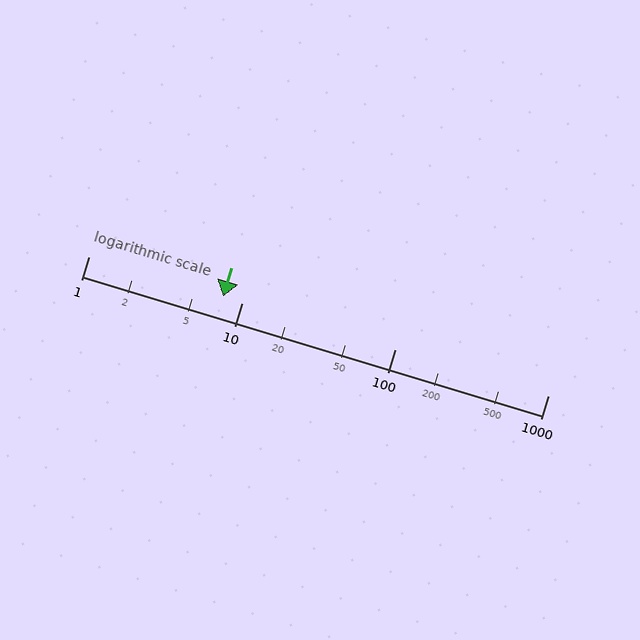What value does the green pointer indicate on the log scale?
The pointer indicates approximately 7.6.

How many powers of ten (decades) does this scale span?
The scale spans 3 decades, from 1 to 1000.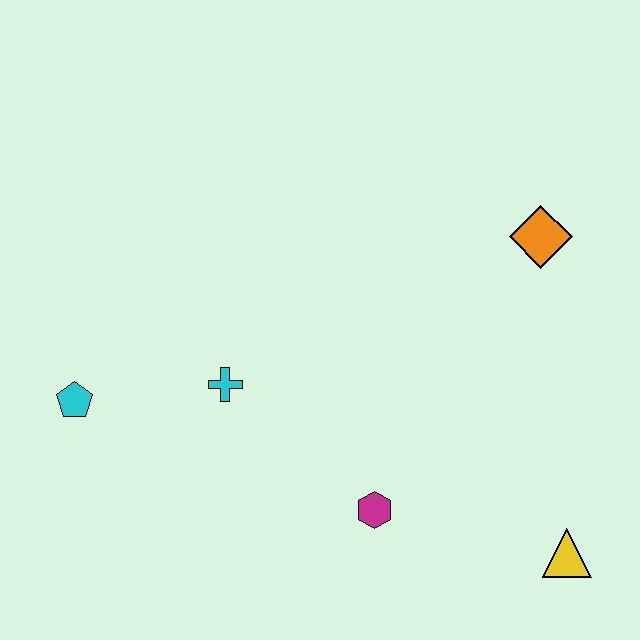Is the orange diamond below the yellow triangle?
No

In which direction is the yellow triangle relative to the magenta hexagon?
The yellow triangle is to the right of the magenta hexagon.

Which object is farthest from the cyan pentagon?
The yellow triangle is farthest from the cyan pentagon.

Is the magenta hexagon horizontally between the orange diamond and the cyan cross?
Yes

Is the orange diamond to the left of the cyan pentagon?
No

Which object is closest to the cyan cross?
The cyan pentagon is closest to the cyan cross.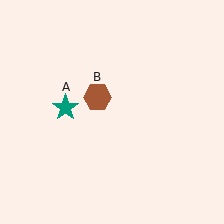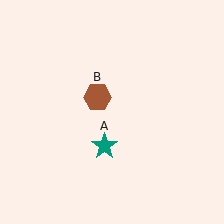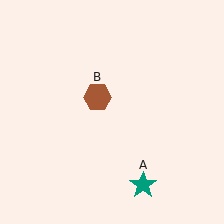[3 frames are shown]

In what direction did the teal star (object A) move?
The teal star (object A) moved down and to the right.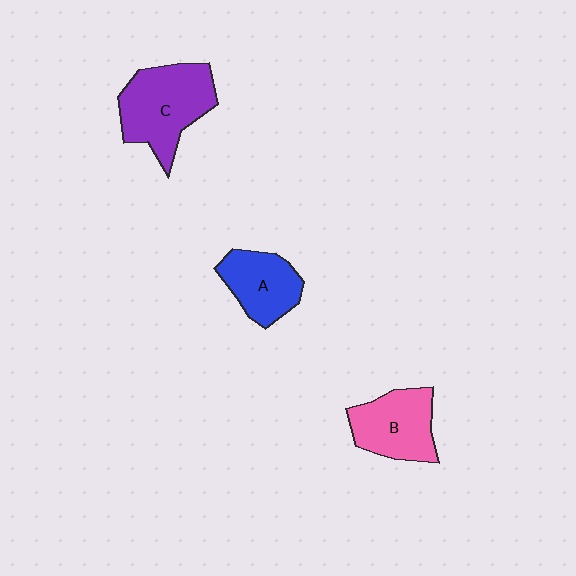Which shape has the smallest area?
Shape A (blue).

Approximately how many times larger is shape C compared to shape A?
Approximately 1.5 times.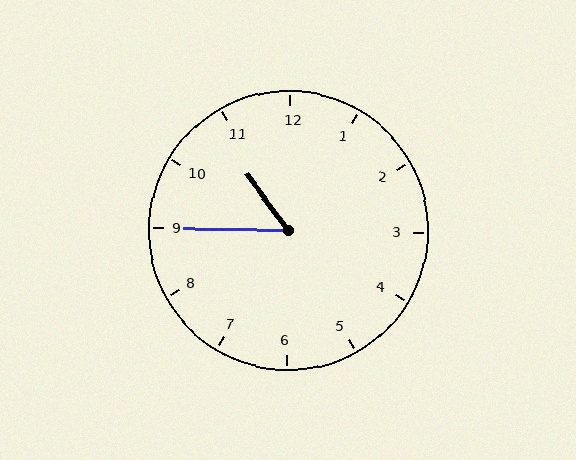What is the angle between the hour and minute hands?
Approximately 52 degrees.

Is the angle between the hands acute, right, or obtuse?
It is acute.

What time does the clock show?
10:45.